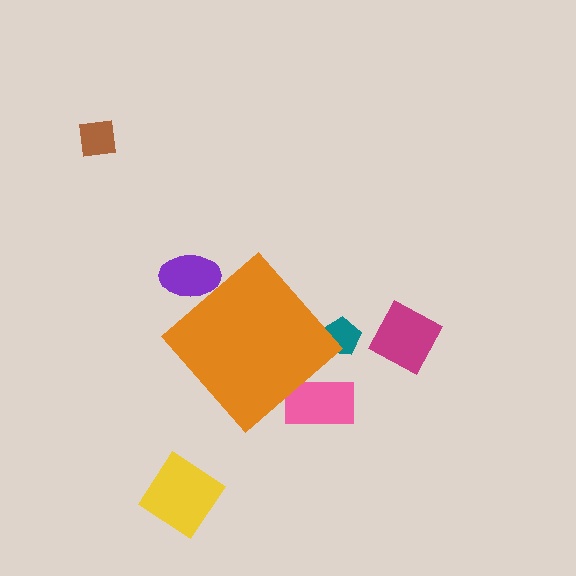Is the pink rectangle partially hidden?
Yes, the pink rectangle is partially hidden behind the orange diamond.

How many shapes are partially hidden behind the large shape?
3 shapes are partially hidden.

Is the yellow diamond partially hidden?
No, the yellow diamond is fully visible.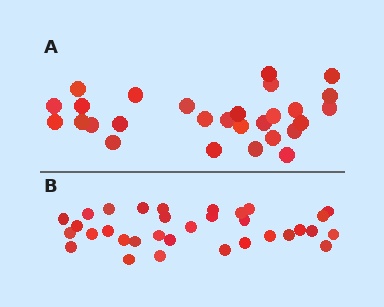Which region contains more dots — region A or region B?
Region B (the bottom region) has more dots.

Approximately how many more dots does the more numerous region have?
Region B has about 5 more dots than region A.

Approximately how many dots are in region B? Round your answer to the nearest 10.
About 30 dots. (The exact count is 33, which rounds to 30.)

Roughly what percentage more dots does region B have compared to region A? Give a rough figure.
About 20% more.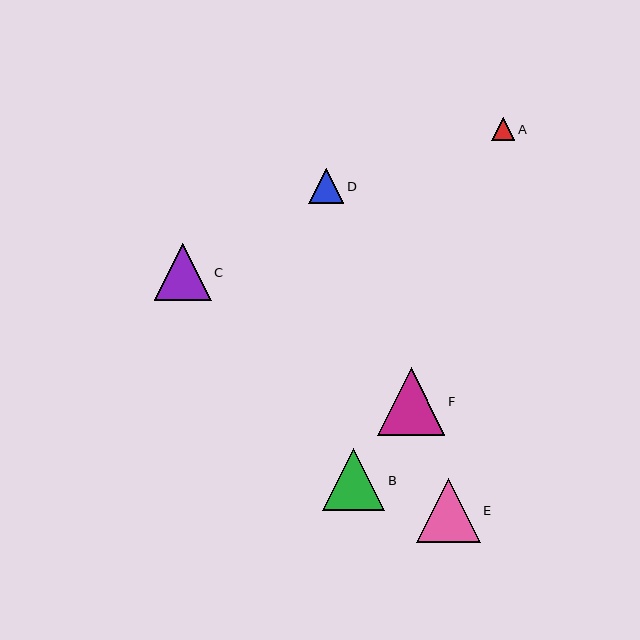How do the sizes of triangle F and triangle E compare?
Triangle F and triangle E are approximately the same size.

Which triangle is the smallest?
Triangle A is the smallest with a size of approximately 23 pixels.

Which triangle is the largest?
Triangle F is the largest with a size of approximately 67 pixels.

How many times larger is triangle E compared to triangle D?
Triangle E is approximately 1.8 times the size of triangle D.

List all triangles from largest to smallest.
From largest to smallest: F, E, B, C, D, A.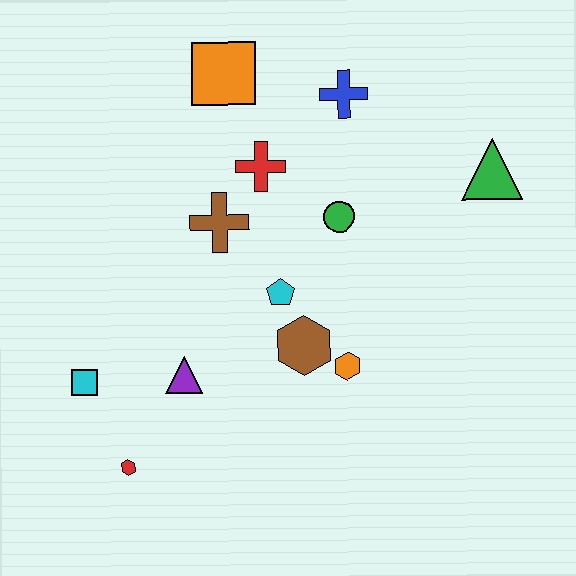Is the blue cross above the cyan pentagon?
Yes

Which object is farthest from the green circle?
The red hexagon is farthest from the green circle.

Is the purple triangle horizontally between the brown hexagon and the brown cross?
No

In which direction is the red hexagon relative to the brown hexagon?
The red hexagon is to the left of the brown hexagon.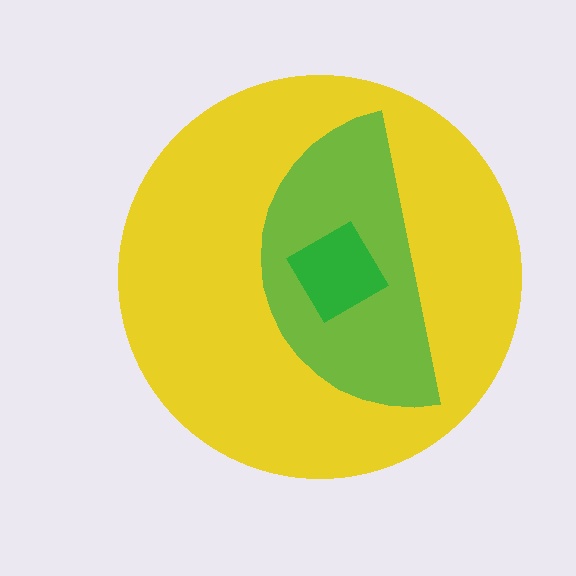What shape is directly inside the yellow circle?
The lime semicircle.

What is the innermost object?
The green diamond.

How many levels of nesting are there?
3.